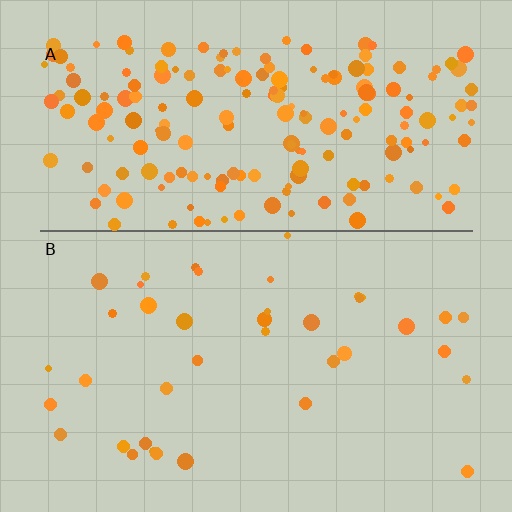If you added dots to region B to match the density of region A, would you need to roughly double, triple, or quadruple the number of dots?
Approximately quadruple.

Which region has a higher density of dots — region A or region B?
A (the top).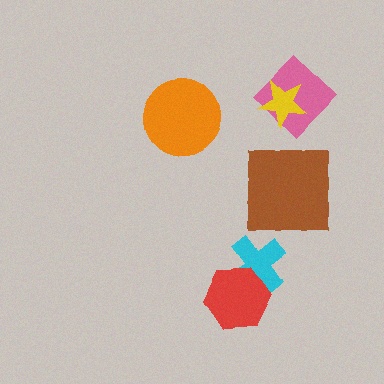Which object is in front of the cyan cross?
The red hexagon is in front of the cyan cross.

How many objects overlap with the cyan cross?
1 object overlaps with the cyan cross.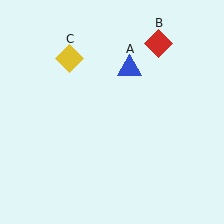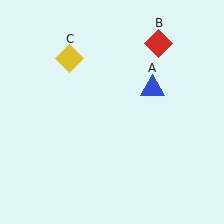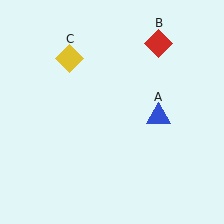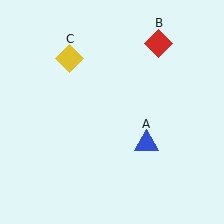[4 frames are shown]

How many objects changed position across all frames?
1 object changed position: blue triangle (object A).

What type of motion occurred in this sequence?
The blue triangle (object A) rotated clockwise around the center of the scene.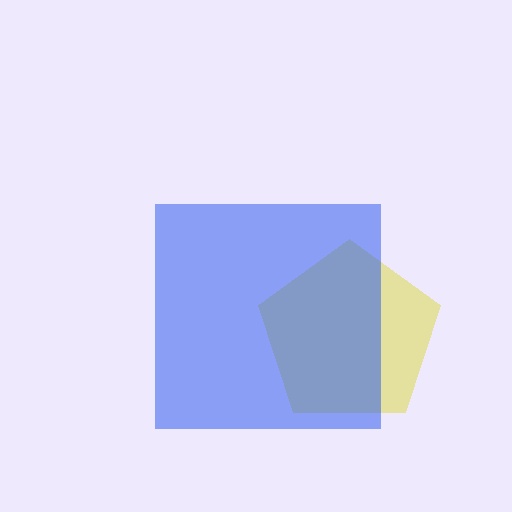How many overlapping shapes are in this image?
There are 2 overlapping shapes in the image.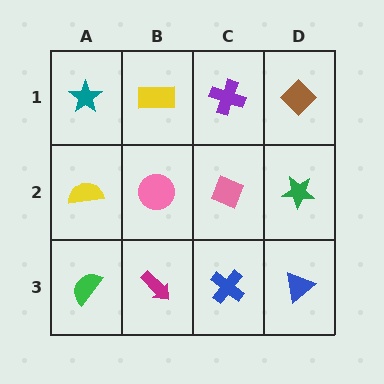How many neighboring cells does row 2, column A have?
3.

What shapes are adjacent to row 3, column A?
A yellow semicircle (row 2, column A), a magenta arrow (row 3, column B).